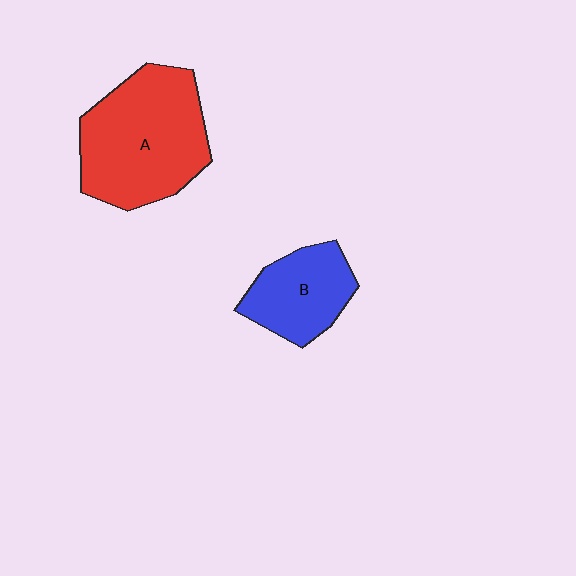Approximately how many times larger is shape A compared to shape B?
Approximately 1.8 times.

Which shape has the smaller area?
Shape B (blue).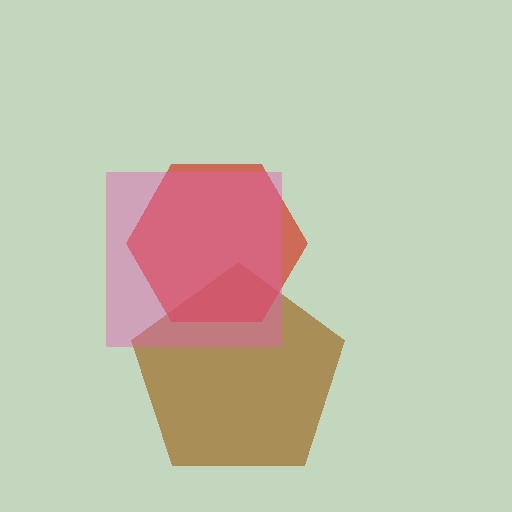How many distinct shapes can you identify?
There are 3 distinct shapes: a brown pentagon, a red hexagon, a pink square.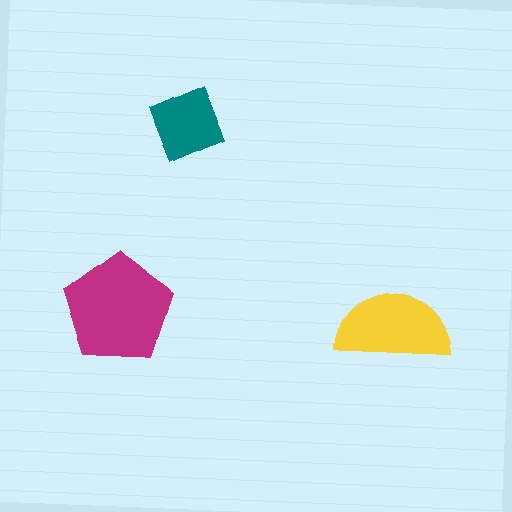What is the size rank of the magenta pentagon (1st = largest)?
1st.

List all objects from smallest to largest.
The teal diamond, the yellow semicircle, the magenta pentagon.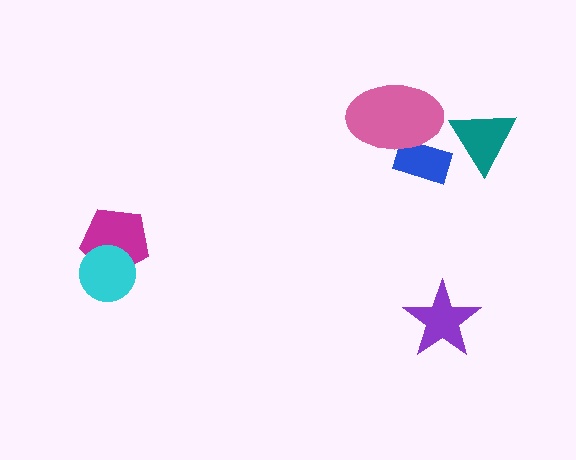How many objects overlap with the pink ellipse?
1 object overlaps with the pink ellipse.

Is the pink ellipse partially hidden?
No, no other shape covers it.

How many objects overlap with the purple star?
0 objects overlap with the purple star.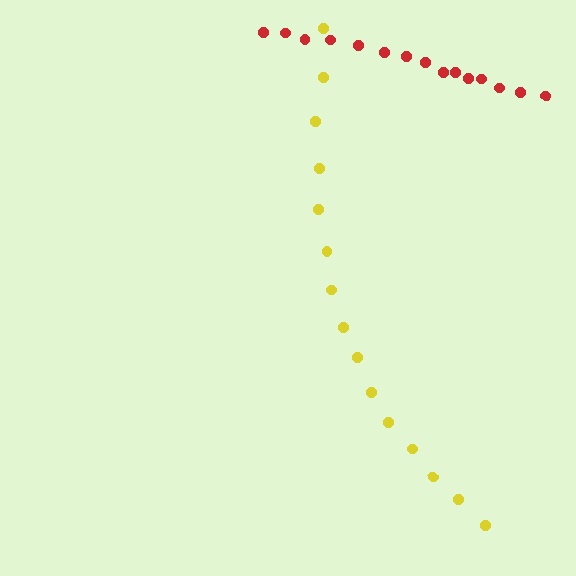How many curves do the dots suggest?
There are 2 distinct paths.